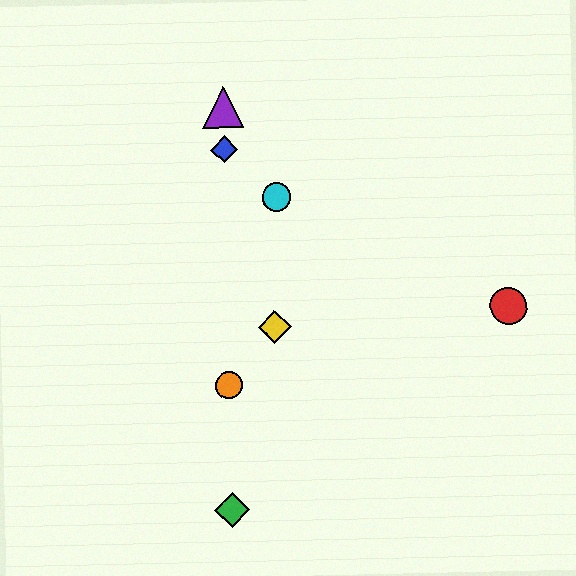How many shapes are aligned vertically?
4 shapes (the blue diamond, the green diamond, the purple triangle, the orange circle) are aligned vertically.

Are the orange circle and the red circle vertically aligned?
No, the orange circle is at x≈229 and the red circle is at x≈508.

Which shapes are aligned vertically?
The blue diamond, the green diamond, the purple triangle, the orange circle are aligned vertically.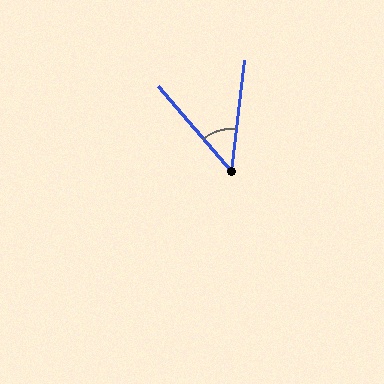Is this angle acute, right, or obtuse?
It is acute.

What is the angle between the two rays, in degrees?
Approximately 47 degrees.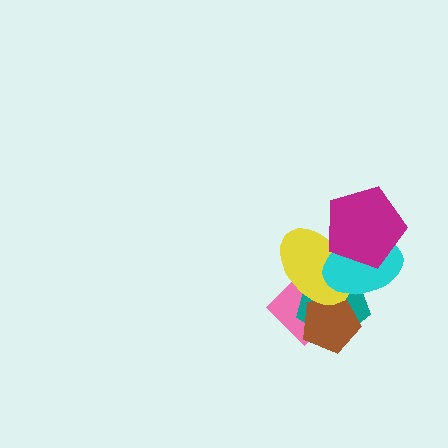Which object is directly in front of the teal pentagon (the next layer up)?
The brown pentagon is directly in front of the teal pentagon.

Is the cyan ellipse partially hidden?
Yes, it is partially covered by another shape.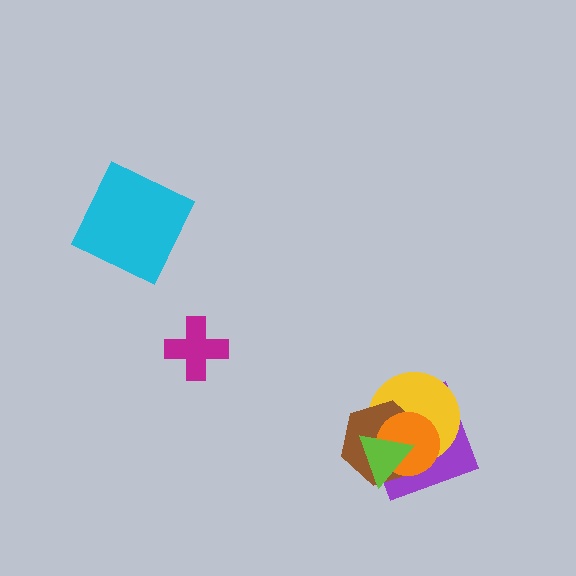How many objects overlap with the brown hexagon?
4 objects overlap with the brown hexagon.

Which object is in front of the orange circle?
The lime triangle is in front of the orange circle.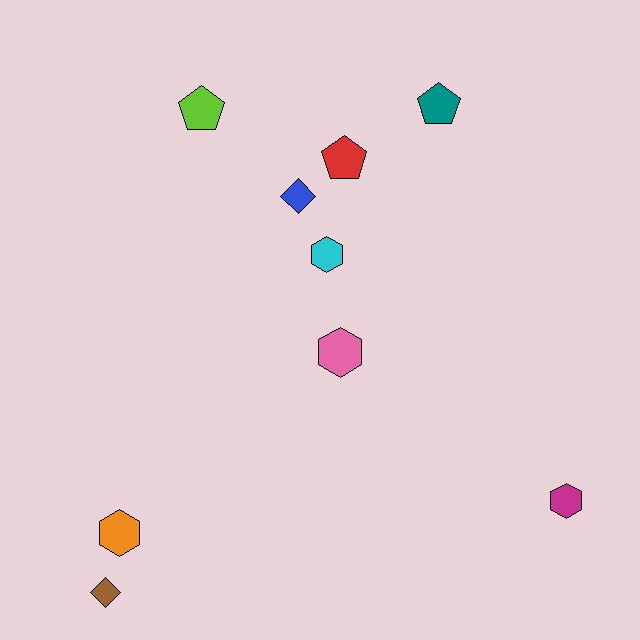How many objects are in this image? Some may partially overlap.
There are 9 objects.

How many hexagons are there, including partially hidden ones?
There are 4 hexagons.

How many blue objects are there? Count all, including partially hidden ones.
There is 1 blue object.